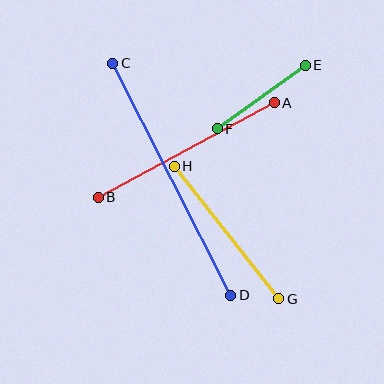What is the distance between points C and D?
The distance is approximately 260 pixels.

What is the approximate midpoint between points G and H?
The midpoint is at approximately (227, 233) pixels.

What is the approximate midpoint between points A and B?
The midpoint is at approximately (186, 150) pixels.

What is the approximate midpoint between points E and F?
The midpoint is at approximately (261, 97) pixels.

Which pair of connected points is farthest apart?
Points C and D are farthest apart.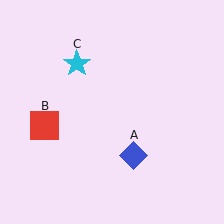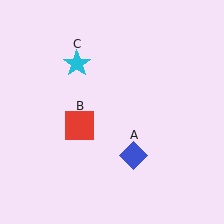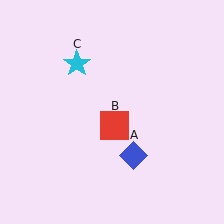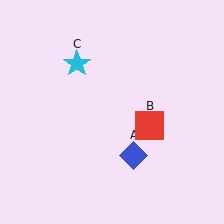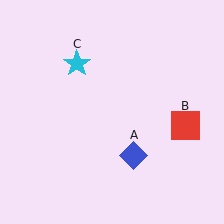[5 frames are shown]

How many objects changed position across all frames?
1 object changed position: red square (object B).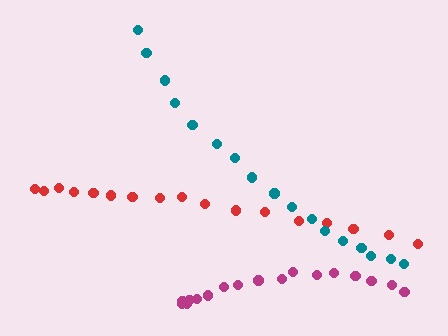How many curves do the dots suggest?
There are 3 distinct paths.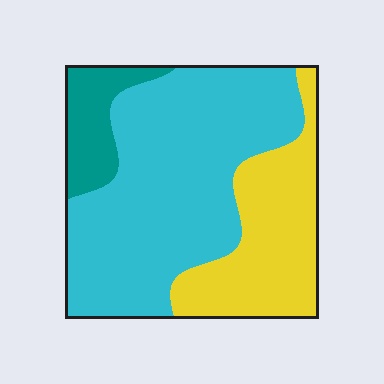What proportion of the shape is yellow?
Yellow covers about 30% of the shape.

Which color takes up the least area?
Teal, at roughly 10%.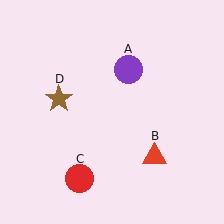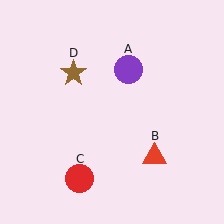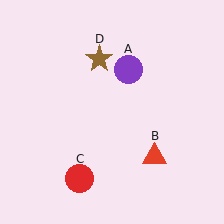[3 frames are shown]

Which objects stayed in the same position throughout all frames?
Purple circle (object A) and red triangle (object B) and red circle (object C) remained stationary.